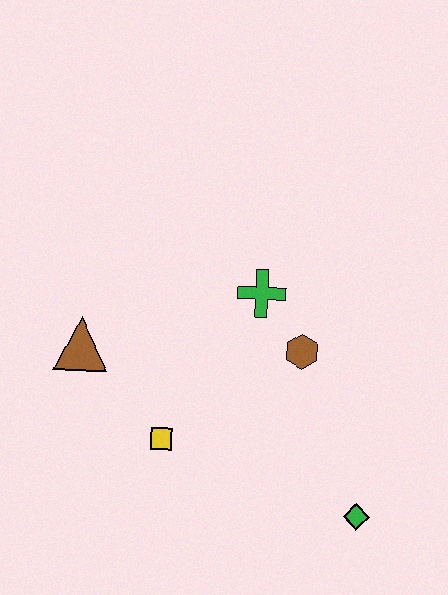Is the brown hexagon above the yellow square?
Yes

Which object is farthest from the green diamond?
The brown triangle is farthest from the green diamond.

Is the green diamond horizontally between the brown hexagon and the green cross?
No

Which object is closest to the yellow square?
The brown triangle is closest to the yellow square.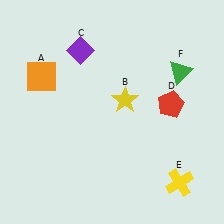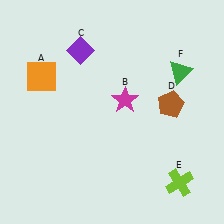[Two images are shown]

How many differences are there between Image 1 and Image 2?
There are 3 differences between the two images.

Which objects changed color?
B changed from yellow to magenta. D changed from red to brown. E changed from yellow to lime.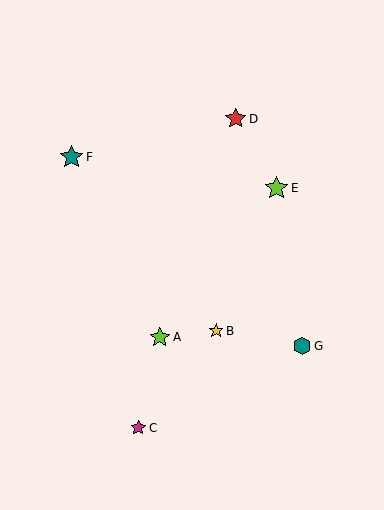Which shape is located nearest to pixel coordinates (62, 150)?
The teal star (labeled F) at (71, 157) is nearest to that location.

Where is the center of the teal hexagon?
The center of the teal hexagon is at (302, 346).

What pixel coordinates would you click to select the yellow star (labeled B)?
Click at (216, 331) to select the yellow star B.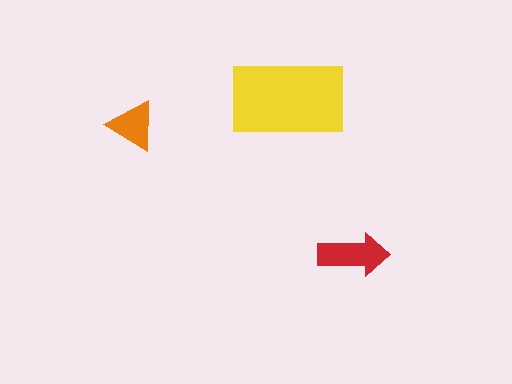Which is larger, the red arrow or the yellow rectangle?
The yellow rectangle.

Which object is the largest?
The yellow rectangle.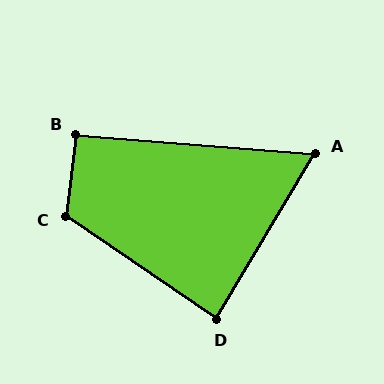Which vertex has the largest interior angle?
C, at approximately 117 degrees.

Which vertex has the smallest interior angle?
A, at approximately 63 degrees.